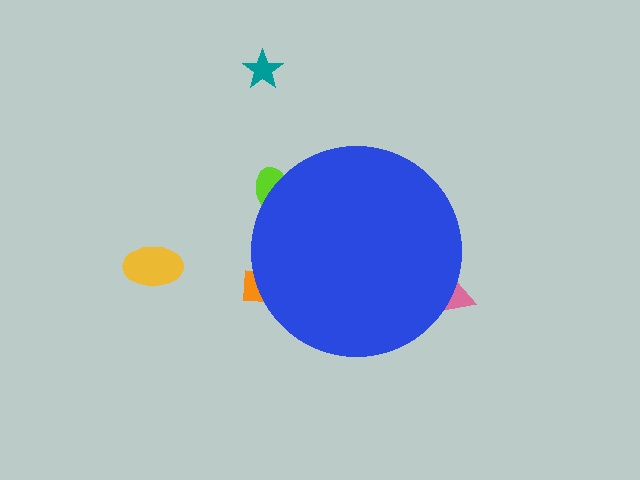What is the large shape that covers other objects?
A blue circle.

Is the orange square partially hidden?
Yes, the orange square is partially hidden behind the blue circle.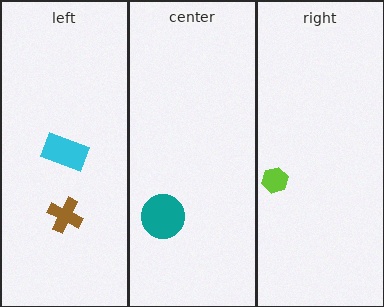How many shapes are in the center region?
1.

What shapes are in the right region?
The lime hexagon.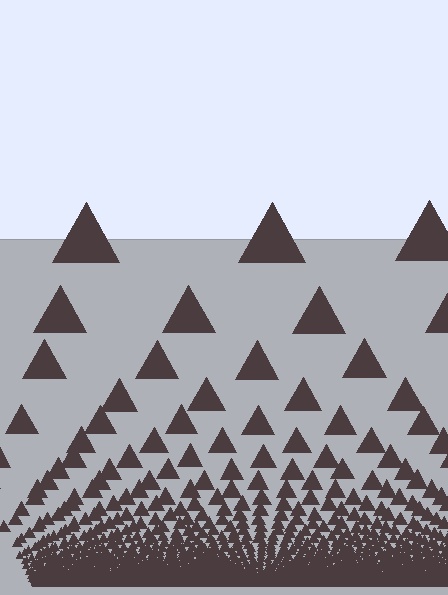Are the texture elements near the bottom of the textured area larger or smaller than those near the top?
Smaller. The gradient is inverted — elements near the bottom are smaller and denser.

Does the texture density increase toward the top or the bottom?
Density increases toward the bottom.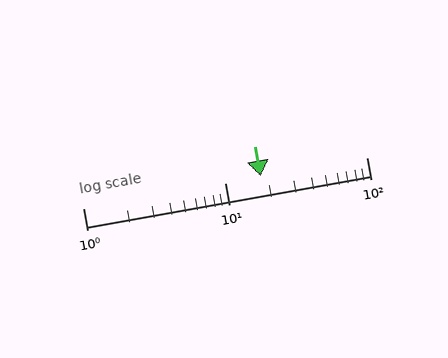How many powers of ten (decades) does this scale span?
The scale spans 2 decades, from 1 to 100.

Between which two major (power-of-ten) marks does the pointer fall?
The pointer is between 10 and 100.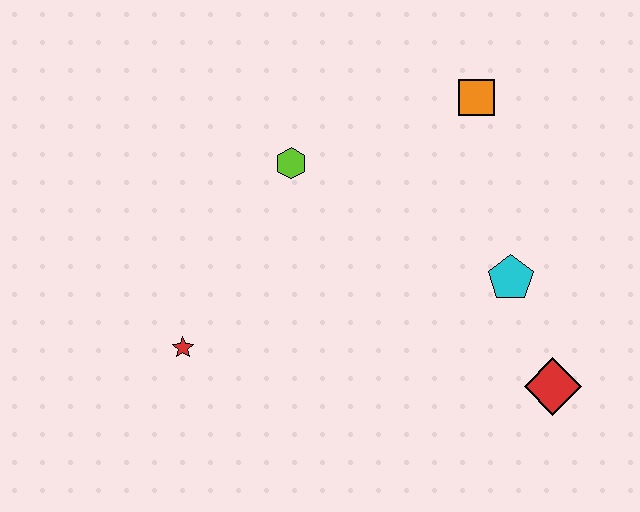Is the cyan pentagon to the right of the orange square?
Yes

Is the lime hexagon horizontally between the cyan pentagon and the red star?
Yes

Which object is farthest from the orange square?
The red star is farthest from the orange square.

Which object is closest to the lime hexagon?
The orange square is closest to the lime hexagon.